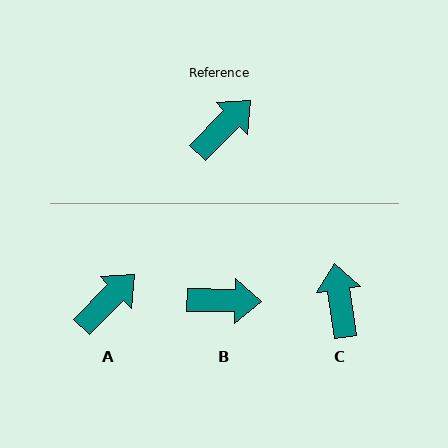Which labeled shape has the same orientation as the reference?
A.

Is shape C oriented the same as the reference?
No, it is off by about 53 degrees.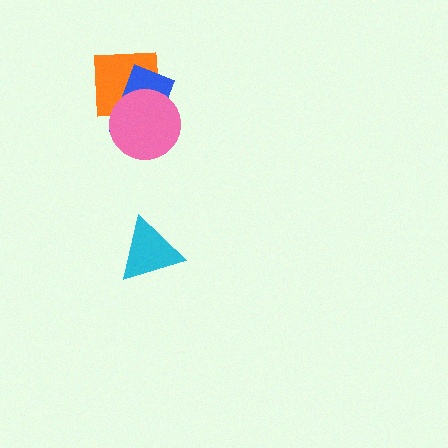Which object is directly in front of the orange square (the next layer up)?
The blue rectangle is directly in front of the orange square.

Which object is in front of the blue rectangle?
The pink circle is in front of the blue rectangle.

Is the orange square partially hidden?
Yes, it is partially covered by another shape.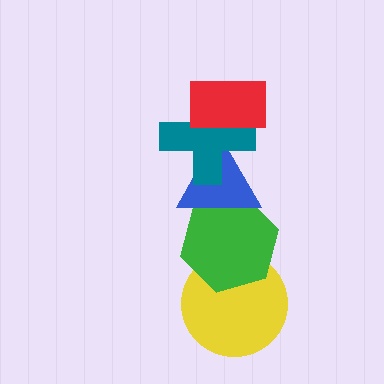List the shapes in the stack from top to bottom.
From top to bottom: the red rectangle, the teal cross, the blue triangle, the green hexagon, the yellow circle.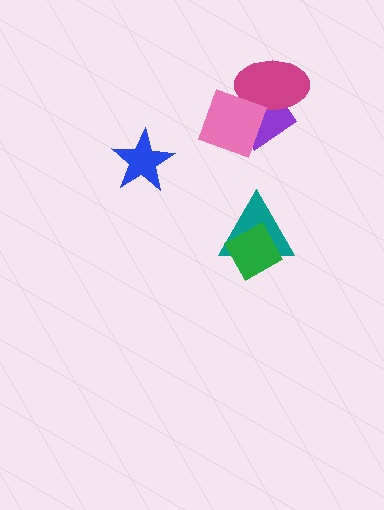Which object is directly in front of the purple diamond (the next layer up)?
The magenta ellipse is directly in front of the purple diamond.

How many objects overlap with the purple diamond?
2 objects overlap with the purple diamond.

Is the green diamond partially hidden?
No, no other shape covers it.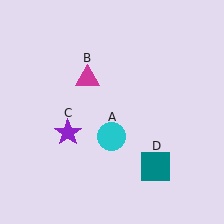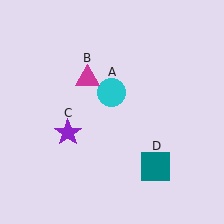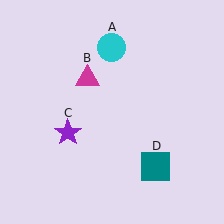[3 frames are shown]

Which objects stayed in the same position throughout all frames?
Magenta triangle (object B) and purple star (object C) and teal square (object D) remained stationary.